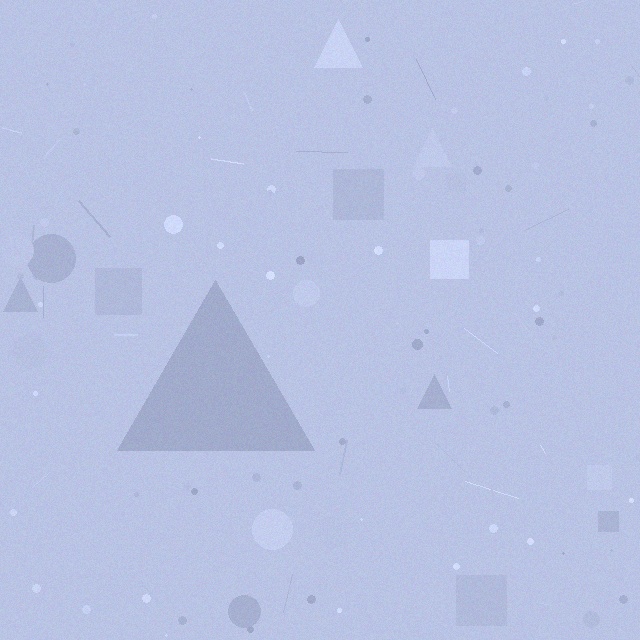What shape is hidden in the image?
A triangle is hidden in the image.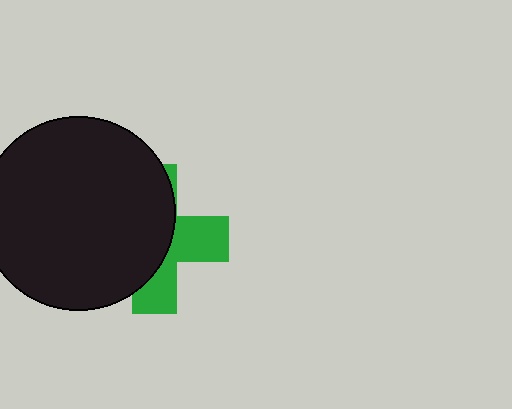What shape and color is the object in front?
The object in front is a black circle.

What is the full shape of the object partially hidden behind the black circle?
The partially hidden object is a green cross.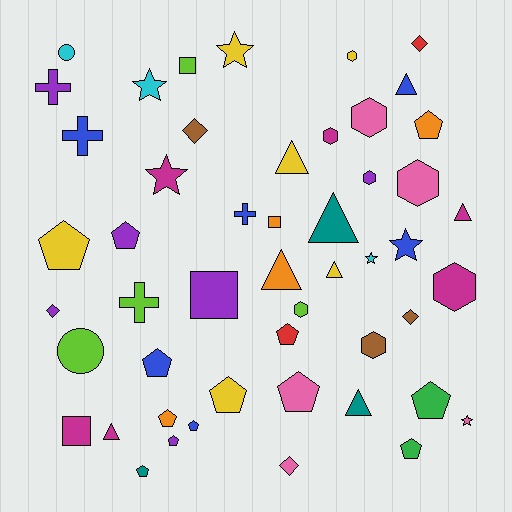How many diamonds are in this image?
There are 5 diamonds.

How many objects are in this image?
There are 50 objects.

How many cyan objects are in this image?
There are 3 cyan objects.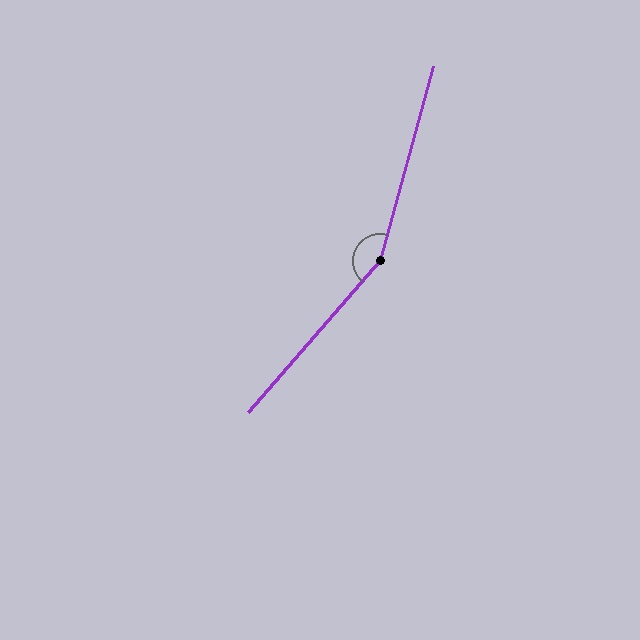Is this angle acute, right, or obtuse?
It is obtuse.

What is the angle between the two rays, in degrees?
Approximately 154 degrees.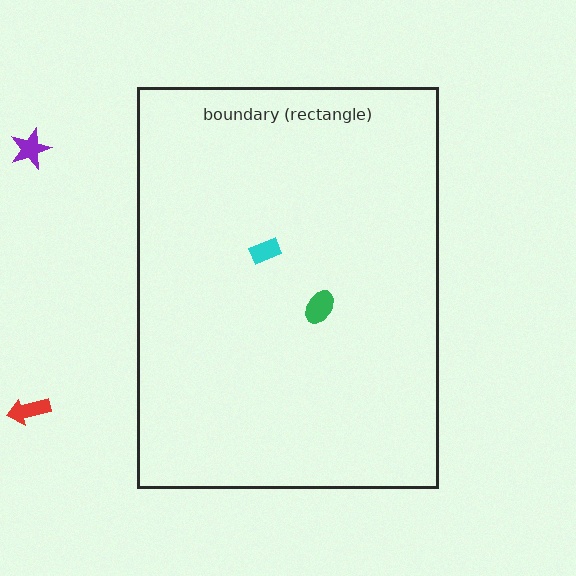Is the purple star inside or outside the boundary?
Outside.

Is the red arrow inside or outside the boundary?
Outside.